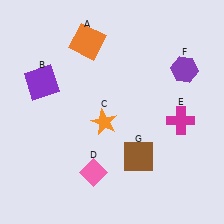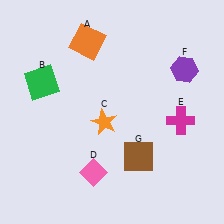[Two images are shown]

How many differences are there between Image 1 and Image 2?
There is 1 difference between the two images.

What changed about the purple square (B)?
In Image 1, B is purple. In Image 2, it changed to green.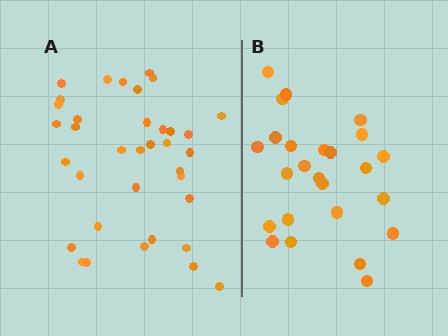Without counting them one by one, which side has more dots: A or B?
Region A (the left region) has more dots.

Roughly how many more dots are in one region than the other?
Region A has roughly 12 or so more dots than region B.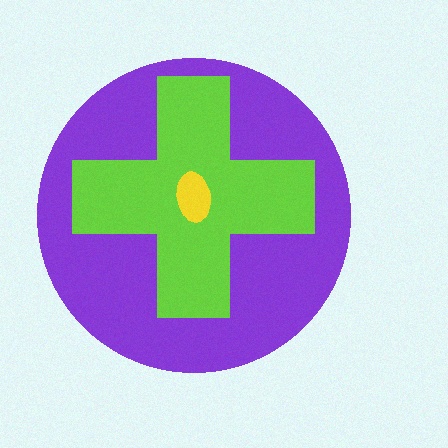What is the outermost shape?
The purple circle.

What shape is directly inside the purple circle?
The lime cross.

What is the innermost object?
The yellow ellipse.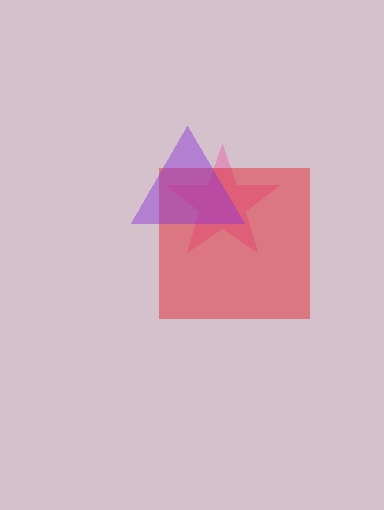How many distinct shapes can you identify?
There are 3 distinct shapes: a pink star, a red square, a purple triangle.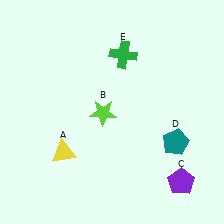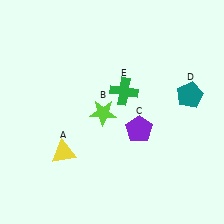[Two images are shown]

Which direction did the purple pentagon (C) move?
The purple pentagon (C) moved up.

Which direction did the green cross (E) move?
The green cross (E) moved down.